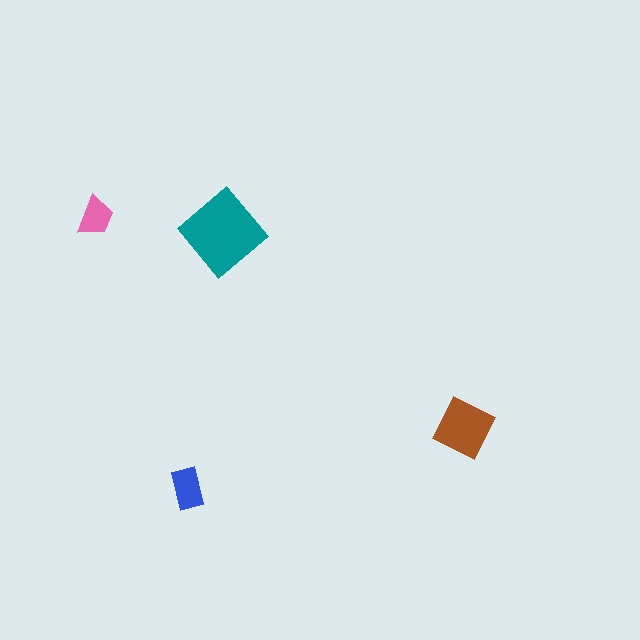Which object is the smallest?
The pink trapezoid.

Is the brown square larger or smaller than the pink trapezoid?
Larger.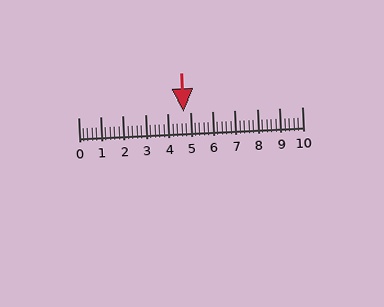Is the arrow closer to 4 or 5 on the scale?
The arrow is closer to 5.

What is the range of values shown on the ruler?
The ruler shows values from 0 to 10.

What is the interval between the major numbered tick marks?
The major tick marks are spaced 1 units apart.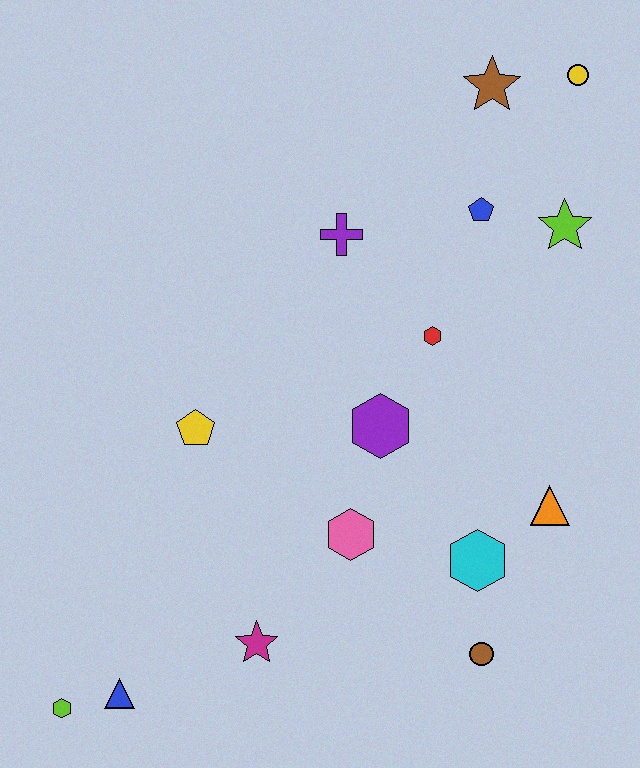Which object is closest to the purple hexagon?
The red hexagon is closest to the purple hexagon.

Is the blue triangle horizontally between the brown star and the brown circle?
No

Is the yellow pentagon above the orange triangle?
Yes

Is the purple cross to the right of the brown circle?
No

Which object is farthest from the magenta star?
The yellow circle is farthest from the magenta star.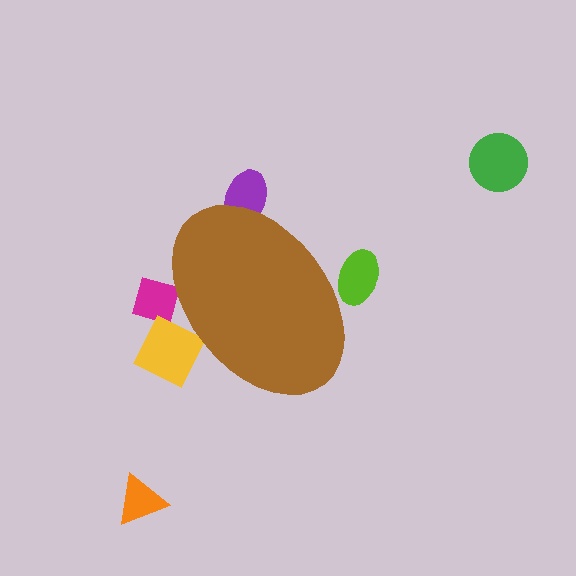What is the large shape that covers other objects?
A brown ellipse.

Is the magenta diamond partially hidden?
Yes, the magenta diamond is partially hidden behind the brown ellipse.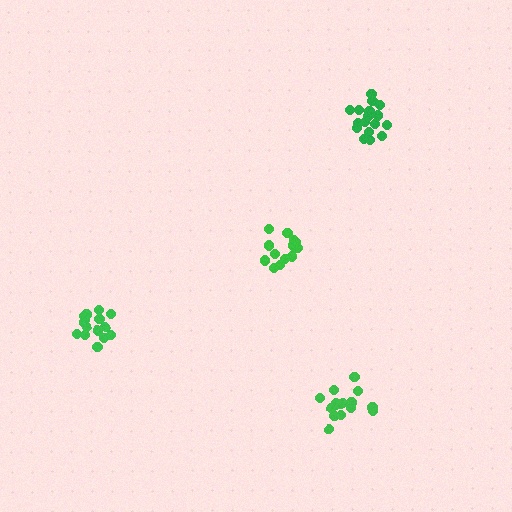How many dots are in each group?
Group 1: 17 dots, Group 2: 15 dots, Group 3: 14 dots, Group 4: 16 dots (62 total).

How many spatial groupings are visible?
There are 4 spatial groupings.